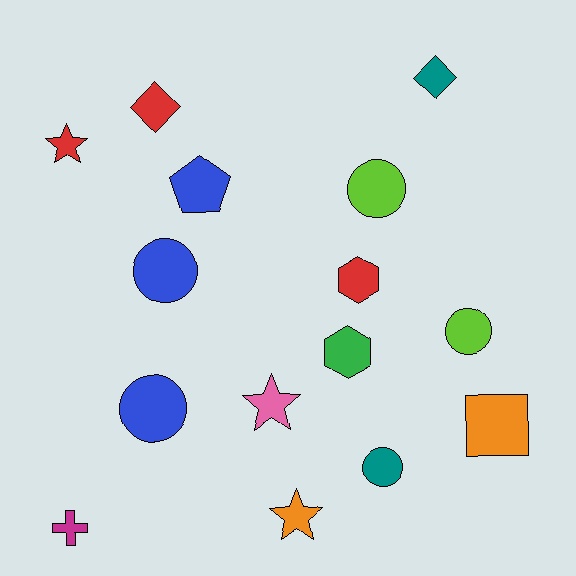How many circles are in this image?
There are 5 circles.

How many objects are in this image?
There are 15 objects.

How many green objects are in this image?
There is 1 green object.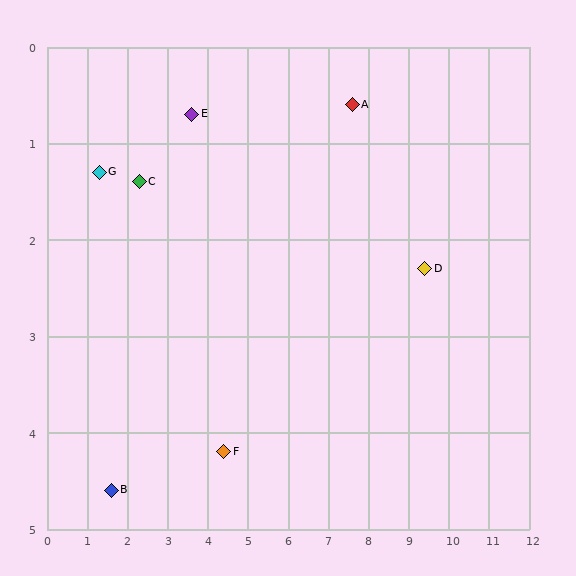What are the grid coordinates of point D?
Point D is at approximately (9.4, 2.3).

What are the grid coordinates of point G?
Point G is at approximately (1.3, 1.3).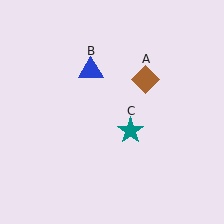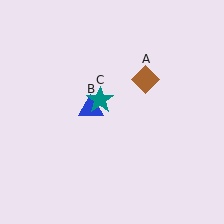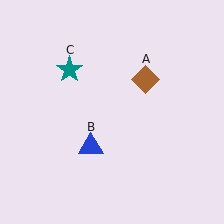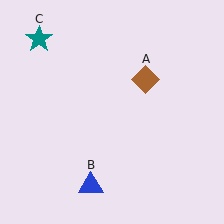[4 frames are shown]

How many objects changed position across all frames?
2 objects changed position: blue triangle (object B), teal star (object C).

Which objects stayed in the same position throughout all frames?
Brown diamond (object A) remained stationary.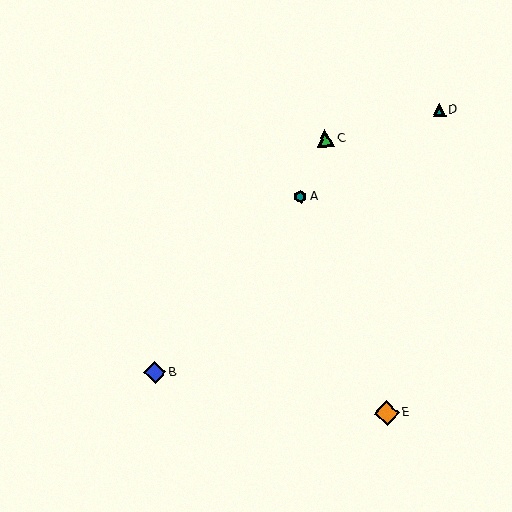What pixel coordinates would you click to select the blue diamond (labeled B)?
Click at (155, 373) to select the blue diamond B.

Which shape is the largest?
The orange diamond (labeled E) is the largest.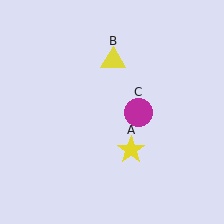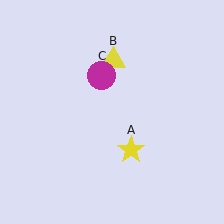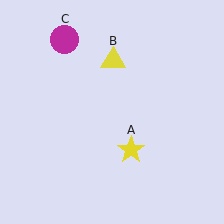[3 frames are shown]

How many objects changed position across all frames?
1 object changed position: magenta circle (object C).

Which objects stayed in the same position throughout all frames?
Yellow star (object A) and yellow triangle (object B) remained stationary.